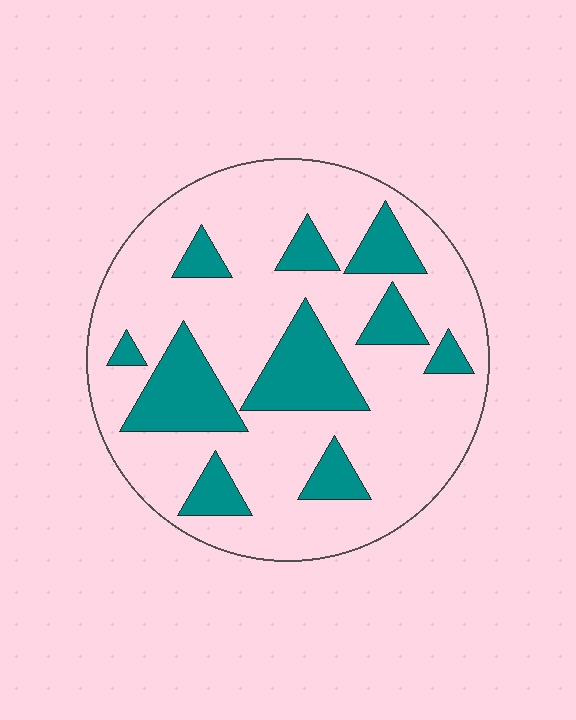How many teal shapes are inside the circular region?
10.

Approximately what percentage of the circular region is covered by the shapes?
Approximately 25%.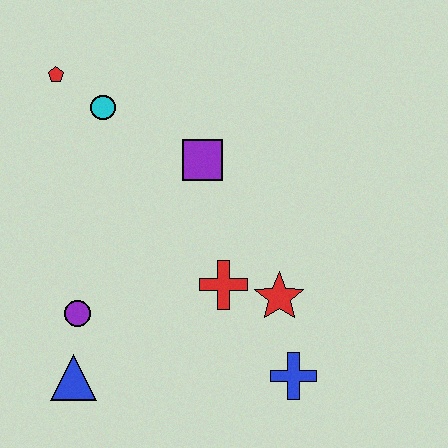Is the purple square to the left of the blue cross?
Yes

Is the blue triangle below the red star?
Yes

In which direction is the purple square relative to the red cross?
The purple square is above the red cross.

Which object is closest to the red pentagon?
The cyan circle is closest to the red pentagon.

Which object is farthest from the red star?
The red pentagon is farthest from the red star.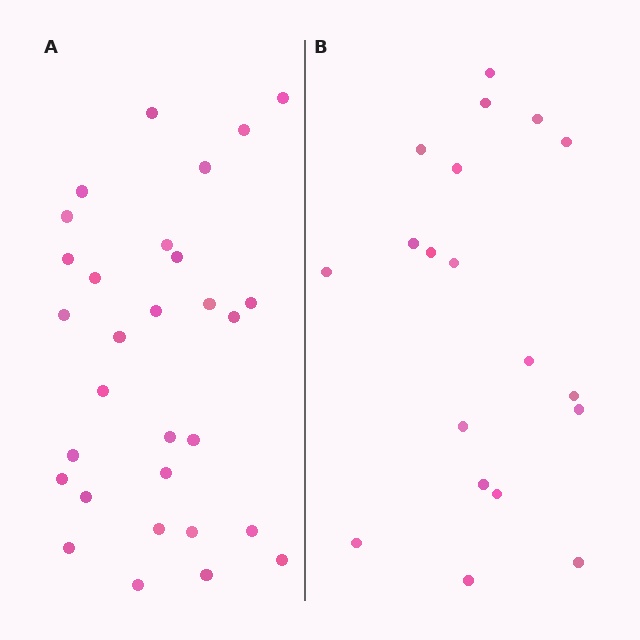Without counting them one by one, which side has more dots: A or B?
Region A (the left region) has more dots.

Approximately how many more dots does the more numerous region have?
Region A has roughly 12 or so more dots than region B.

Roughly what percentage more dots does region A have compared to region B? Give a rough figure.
About 60% more.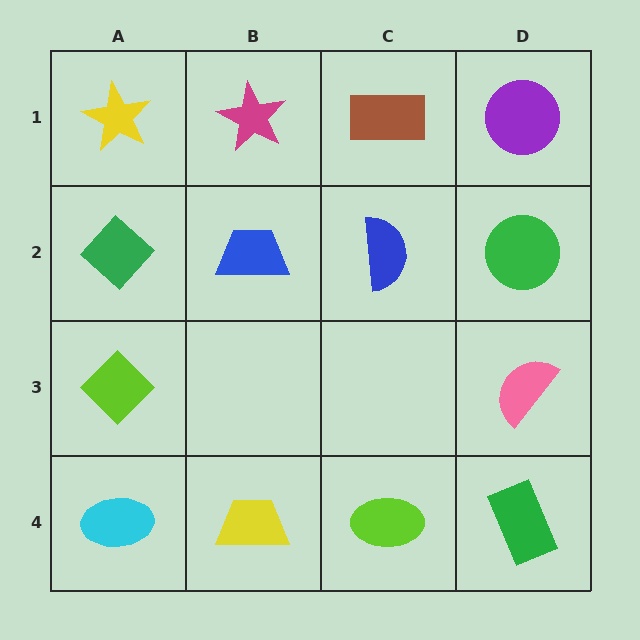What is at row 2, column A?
A green diamond.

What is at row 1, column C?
A brown rectangle.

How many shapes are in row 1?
4 shapes.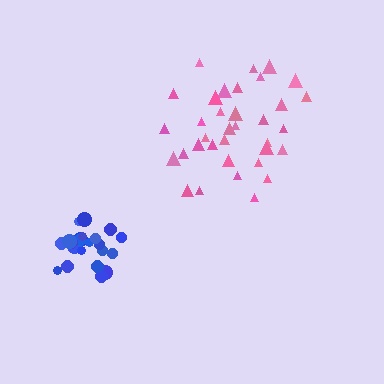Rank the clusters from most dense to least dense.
blue, pink.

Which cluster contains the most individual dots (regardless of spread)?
Pink (35).